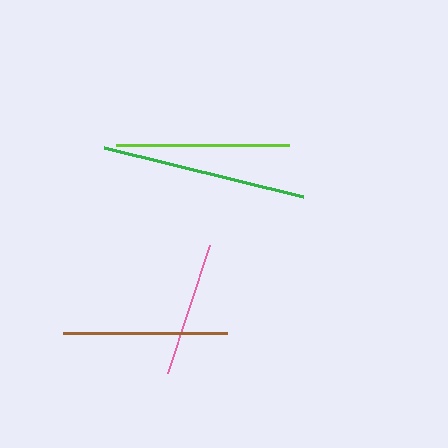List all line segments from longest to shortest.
From longest to shortest: green, lime, brown, pink.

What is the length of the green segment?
The green segment is approximately 205 pixels long.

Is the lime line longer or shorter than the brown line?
The lime line is longer than the brown line.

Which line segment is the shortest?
The pink line is the shortest at approximately 134 pixels.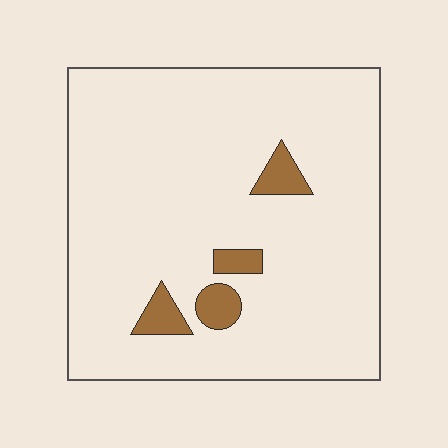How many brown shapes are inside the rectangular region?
4.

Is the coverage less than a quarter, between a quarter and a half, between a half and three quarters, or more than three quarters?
Less than a quarter.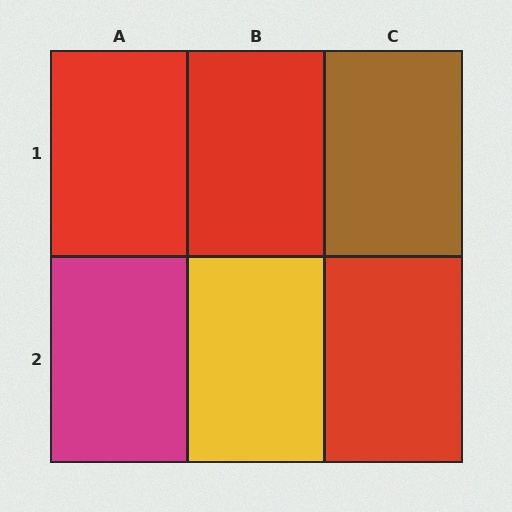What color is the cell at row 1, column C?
Brown.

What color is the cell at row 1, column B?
Red.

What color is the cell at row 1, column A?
Red.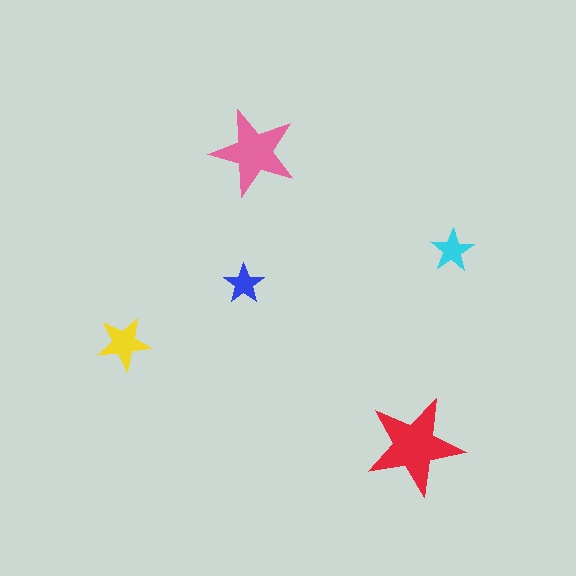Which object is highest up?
The pink star is topmost.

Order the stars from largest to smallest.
the red one, the pink one, the yellow one, the cyan one, the blue one.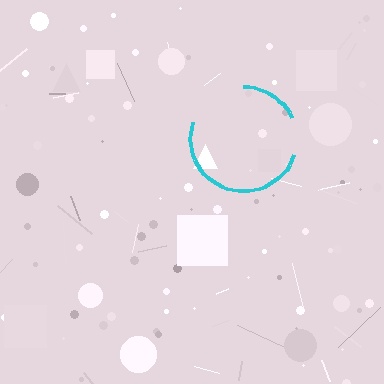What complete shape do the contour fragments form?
The contour fragments form a circle.